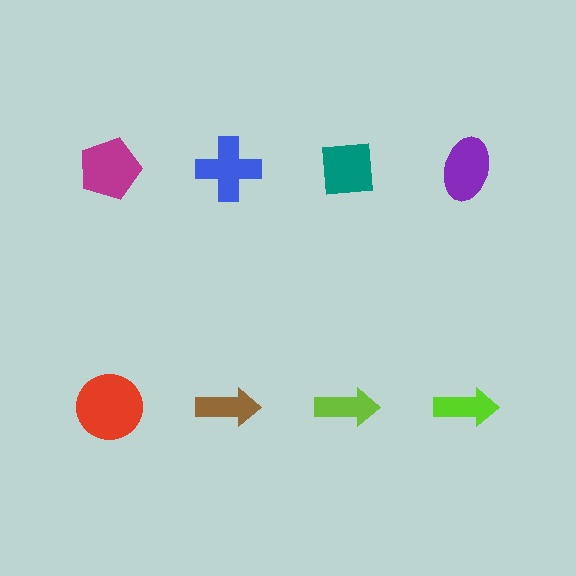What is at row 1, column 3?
A teal square.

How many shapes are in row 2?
4 shapes.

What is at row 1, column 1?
A magenta pentagon.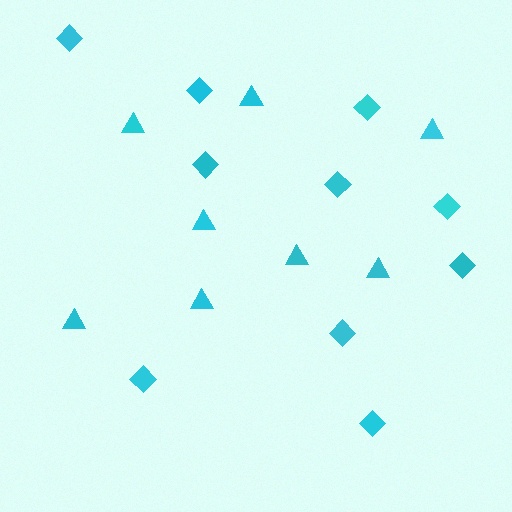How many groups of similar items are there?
There are 2 groups: one group of triangles (8) and one group of diamonds (10).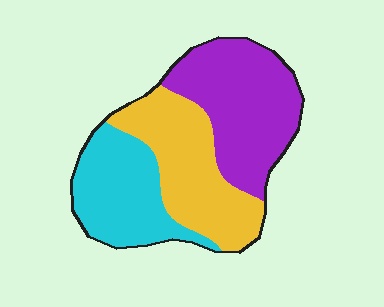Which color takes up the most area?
Purple, at roughly 40%.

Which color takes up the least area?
Cyan, at roughly 30%.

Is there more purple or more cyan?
Purple.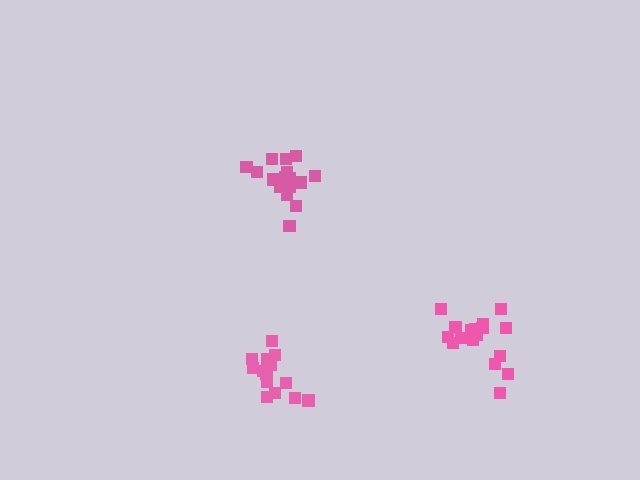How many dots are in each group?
Group 1: 16 dots, Group 2: 18 dots, Group 3: 15 dots (49 total).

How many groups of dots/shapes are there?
There are 3 groups.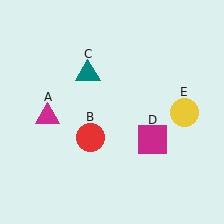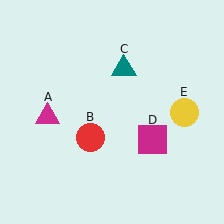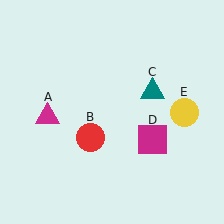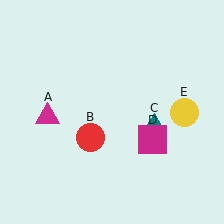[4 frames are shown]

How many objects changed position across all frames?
1 object changed position: teal triangle (object C).